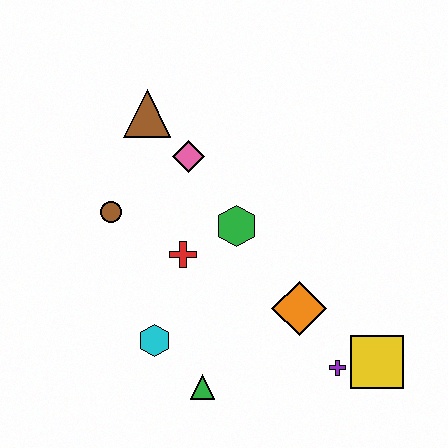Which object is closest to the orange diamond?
The purple cross is closest to the orange diamond.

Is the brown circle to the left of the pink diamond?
Yes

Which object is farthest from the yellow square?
The brown triangle is farthest from the yellow square.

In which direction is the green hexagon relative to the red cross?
The green hexagon is to the right of the red cross.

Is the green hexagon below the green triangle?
No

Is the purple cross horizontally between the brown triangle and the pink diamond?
No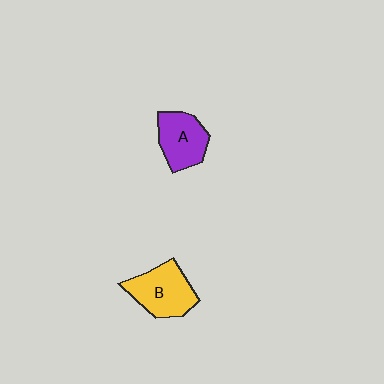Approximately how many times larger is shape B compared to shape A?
Approximately 1.2 times.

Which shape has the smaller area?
Shape A (purple).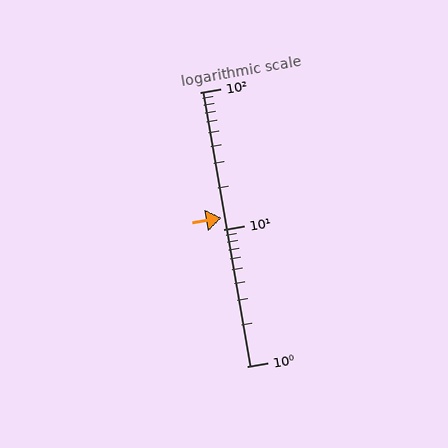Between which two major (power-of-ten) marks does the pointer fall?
The pointer is between 10 and 100.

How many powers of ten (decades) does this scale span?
The scale spans 2 decades, from 1 to 100.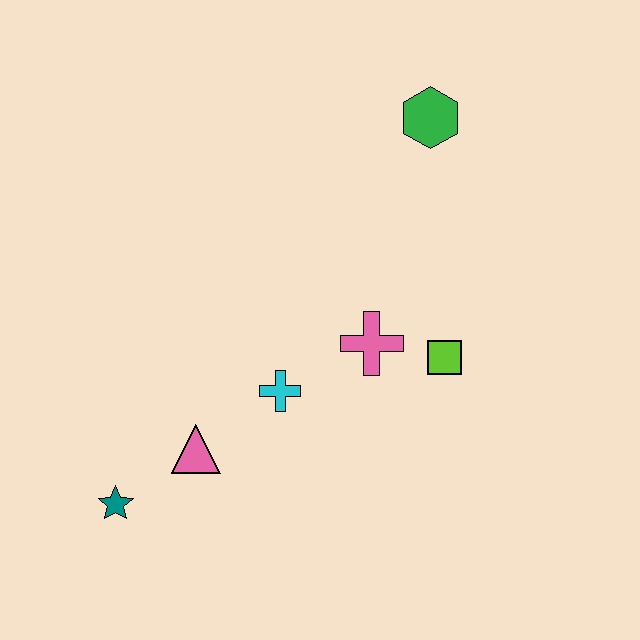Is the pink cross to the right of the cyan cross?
Yes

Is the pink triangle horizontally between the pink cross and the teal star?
Yes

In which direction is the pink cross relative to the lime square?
The pink cross is to the left of the lime square.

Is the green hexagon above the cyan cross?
Yes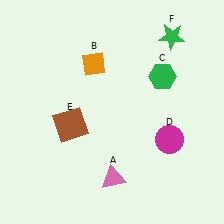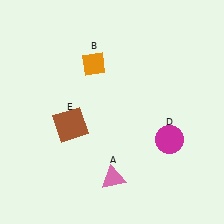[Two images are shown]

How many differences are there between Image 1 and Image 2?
There are 2 differences between the two images.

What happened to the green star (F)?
The green star (F) was removed in Image 2. It was in the top-right area of Image 1.